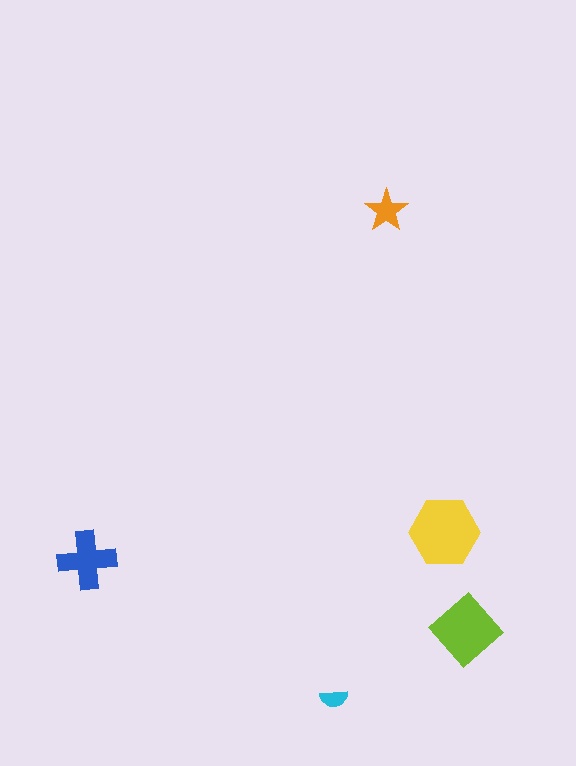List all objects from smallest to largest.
The cyan semicircle, the orange star, the blue cross, the lime diamond, the yellow hexagon.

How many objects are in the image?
There are 5 objects in the image.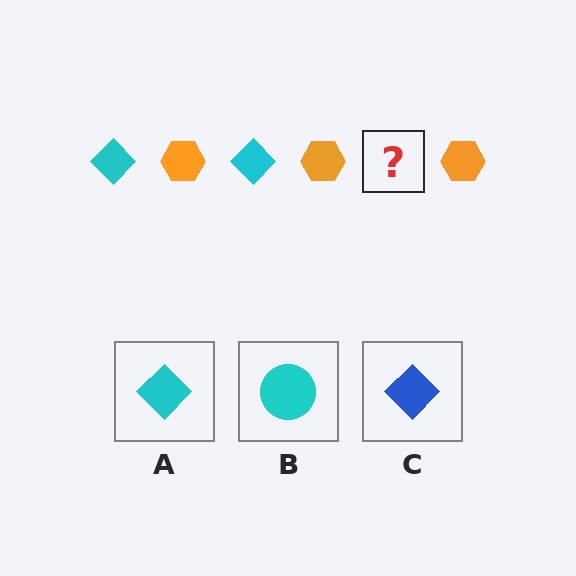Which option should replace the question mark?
Option A.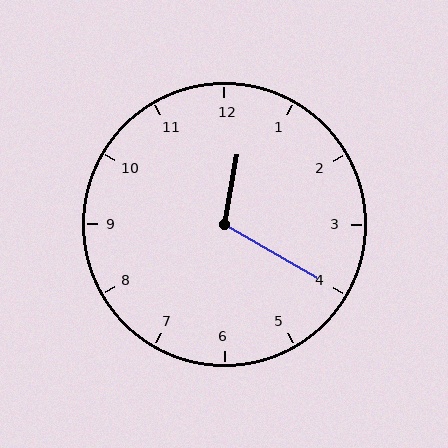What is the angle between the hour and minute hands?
Approximately 110 degrees.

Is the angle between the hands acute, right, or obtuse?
It is obtuse.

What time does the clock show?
12:20.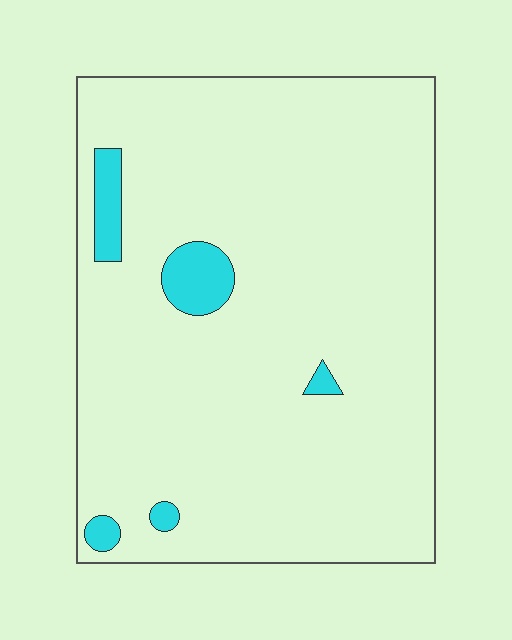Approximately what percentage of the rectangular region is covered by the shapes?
Approximately 5%.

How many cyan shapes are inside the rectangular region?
5.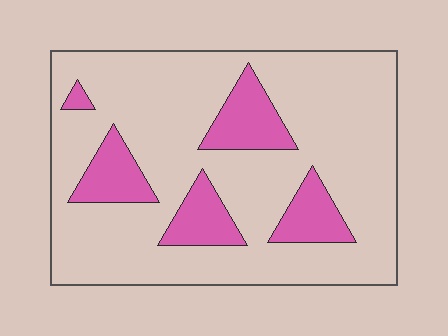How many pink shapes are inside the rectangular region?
5.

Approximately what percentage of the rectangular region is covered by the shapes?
Approximately 20%.